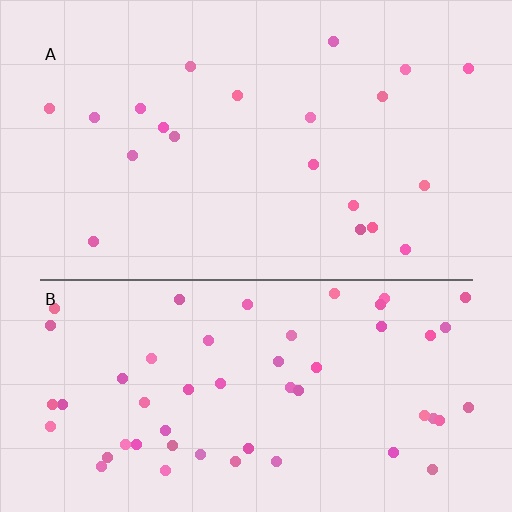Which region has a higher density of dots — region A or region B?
B (the bottom).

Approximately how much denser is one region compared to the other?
Approximately 2.6× — region B over region A.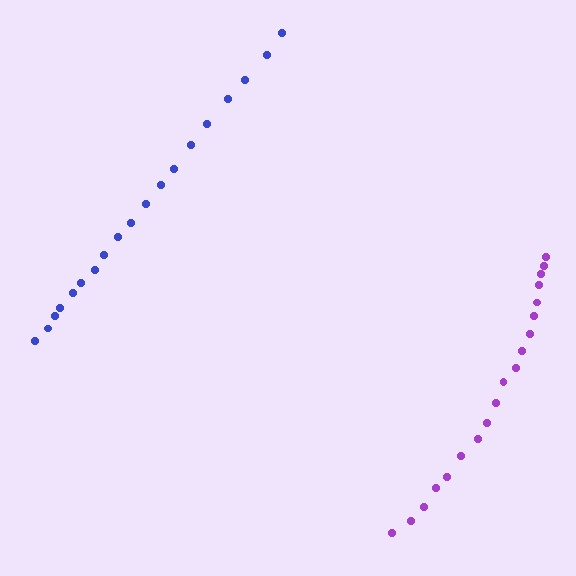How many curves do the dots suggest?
There are 2 distinct paths.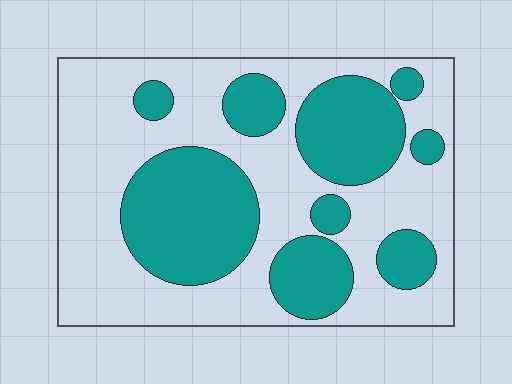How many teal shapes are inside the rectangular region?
9.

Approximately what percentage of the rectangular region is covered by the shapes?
Approximately 40%.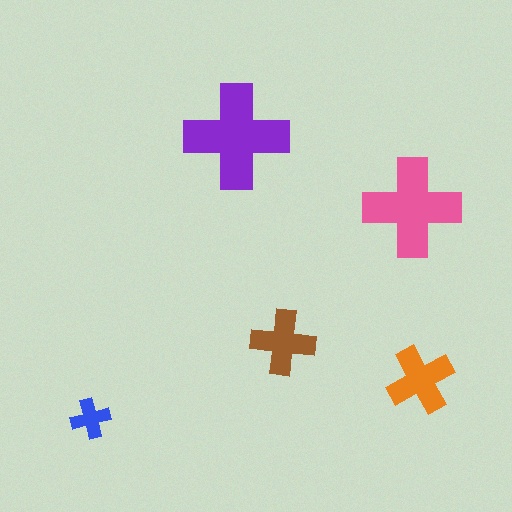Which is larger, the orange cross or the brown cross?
The orange one.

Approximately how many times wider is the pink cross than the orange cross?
About 1.5 times wider.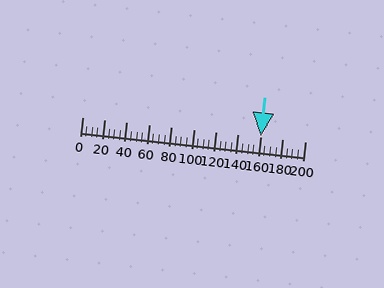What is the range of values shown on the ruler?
The ruler shows values from 0 to 200.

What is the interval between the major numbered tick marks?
The major tick marks are spaced 20 units apart.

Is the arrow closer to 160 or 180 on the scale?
The arrow is closer to 160.